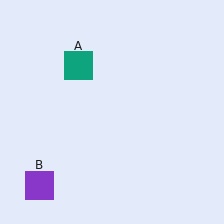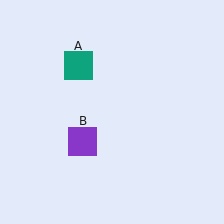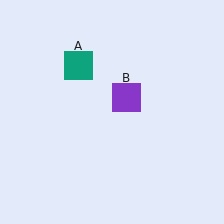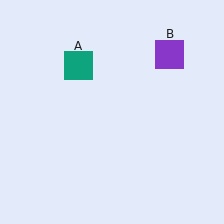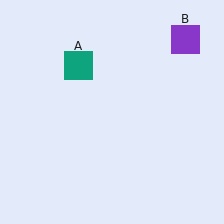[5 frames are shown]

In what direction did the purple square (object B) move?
The purple square (object B) moved up and to the right.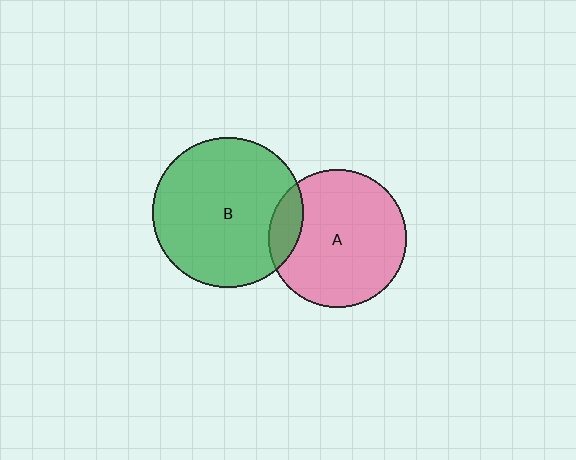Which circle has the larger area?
Circle B (green).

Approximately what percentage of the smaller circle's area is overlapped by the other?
Approximately 15%.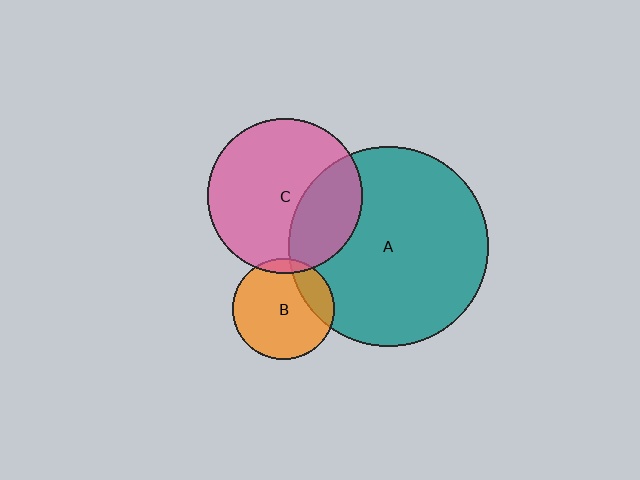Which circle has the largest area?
Circle A (teal).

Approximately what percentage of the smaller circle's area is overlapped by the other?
Approximately 30%.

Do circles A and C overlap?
Yes.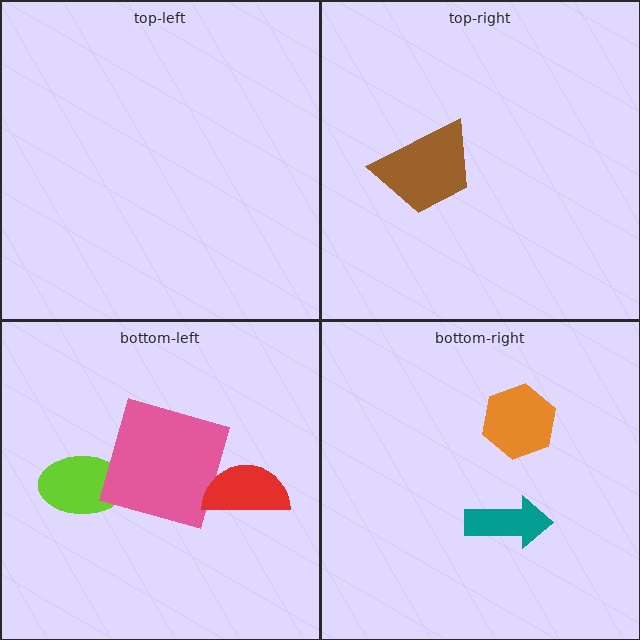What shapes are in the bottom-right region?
The orange hexagon, the teal arrow.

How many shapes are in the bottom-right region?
2.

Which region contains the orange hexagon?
The bottom-right region.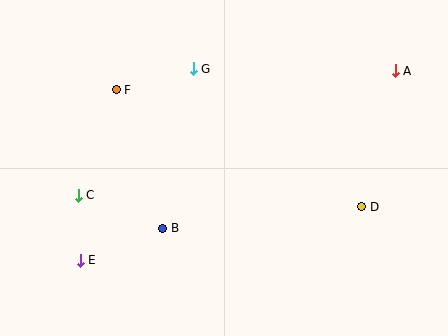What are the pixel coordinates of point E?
Point E is at (80, 260).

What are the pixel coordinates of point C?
Point C is at (78, 195).